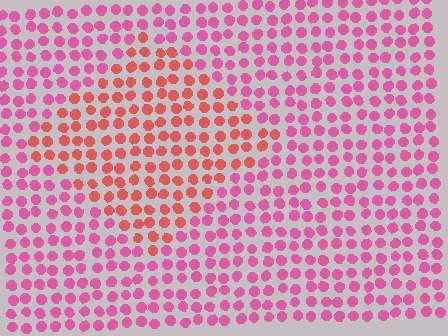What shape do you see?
I see a diamond.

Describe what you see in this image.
The image is filled with small pink elements in a uniform arrangement. A diamond-shaped region is visible where the elements are tinted to a slightly different hue, forming a subtle color boundary.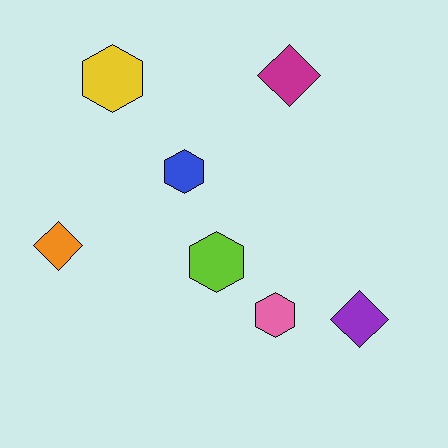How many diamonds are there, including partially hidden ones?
There are 3 diamonds.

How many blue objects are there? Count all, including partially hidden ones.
There is 1 blue object.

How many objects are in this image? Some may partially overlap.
There are 7 objects.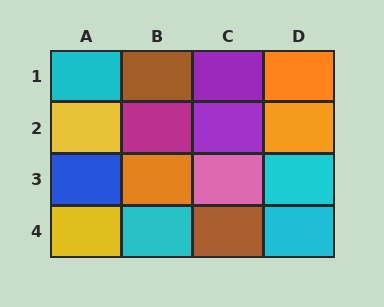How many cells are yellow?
2 cells are yellow.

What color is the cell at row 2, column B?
Magenta.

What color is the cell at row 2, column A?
Yellow.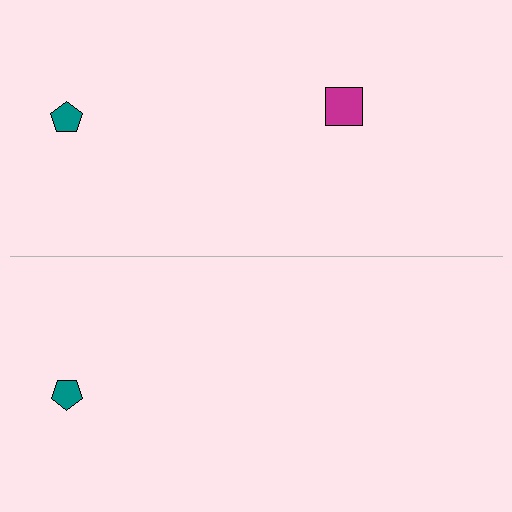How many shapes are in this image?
There are 3 shapes in this image.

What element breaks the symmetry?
A magenta square is missing from the bottom side.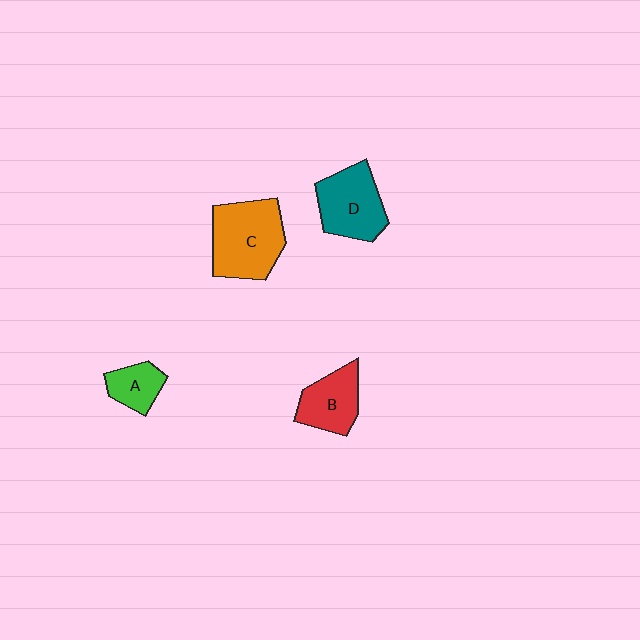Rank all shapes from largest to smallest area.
From largest to smallest: C (orange), D (teal), B (red), A (green).